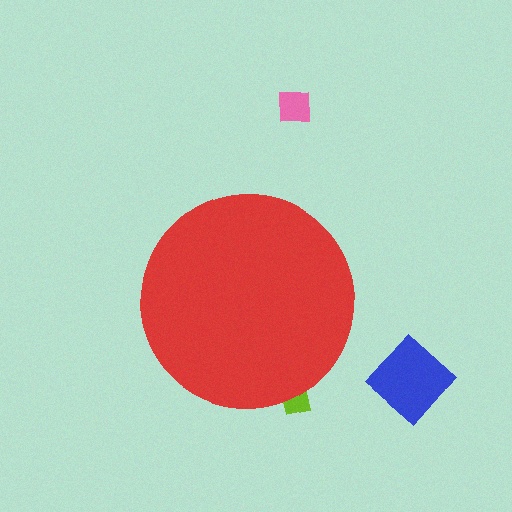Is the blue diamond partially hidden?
No, the blue diamond is fully visible.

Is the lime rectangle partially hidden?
Yes, the lime rectangle is partially hidden behind the red circle.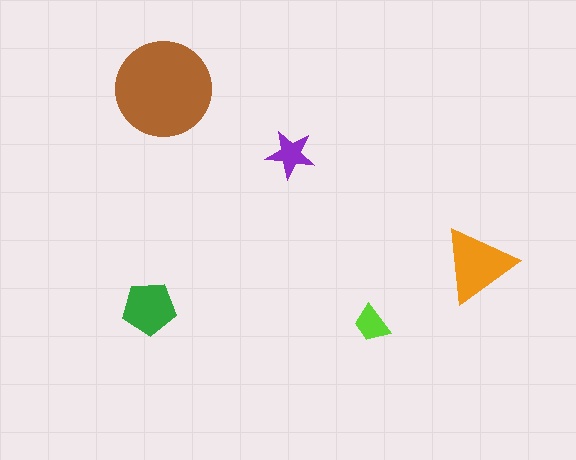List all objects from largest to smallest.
The brown circle, the orange triangle, the green pentagon, the purple star, the lime trapezoid.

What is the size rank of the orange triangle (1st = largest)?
2nd.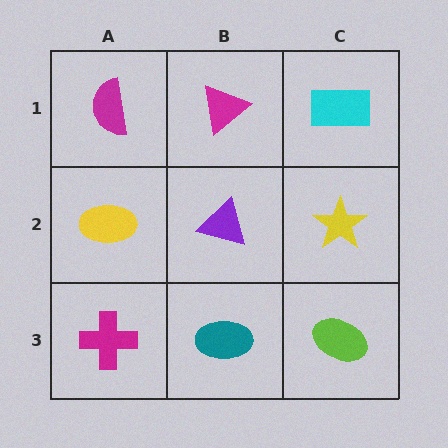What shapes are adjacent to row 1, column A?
A yellow ellipse (row 2, column A), a magenta triangle (row 1, column B).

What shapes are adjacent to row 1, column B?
A purple triangle (row 2, column B), a magenta semicircle (row 1, column A), a cyan rectangle (row 1, column C).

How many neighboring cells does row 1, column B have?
3.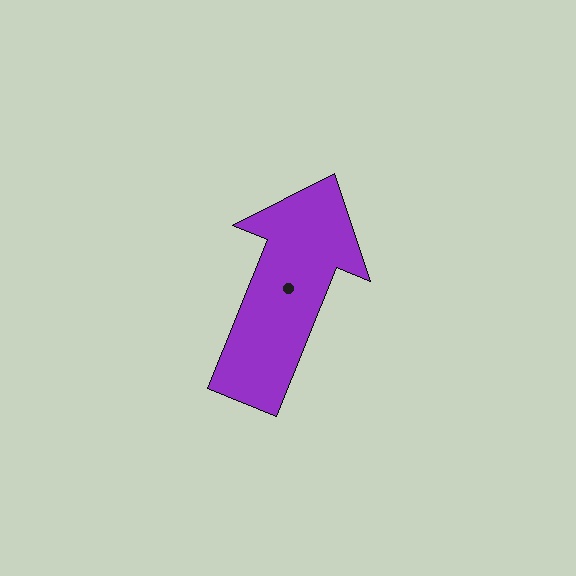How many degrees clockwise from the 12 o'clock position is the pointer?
Approximately 22 degrees.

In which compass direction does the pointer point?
North.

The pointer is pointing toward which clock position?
Roughly 1 o'clock.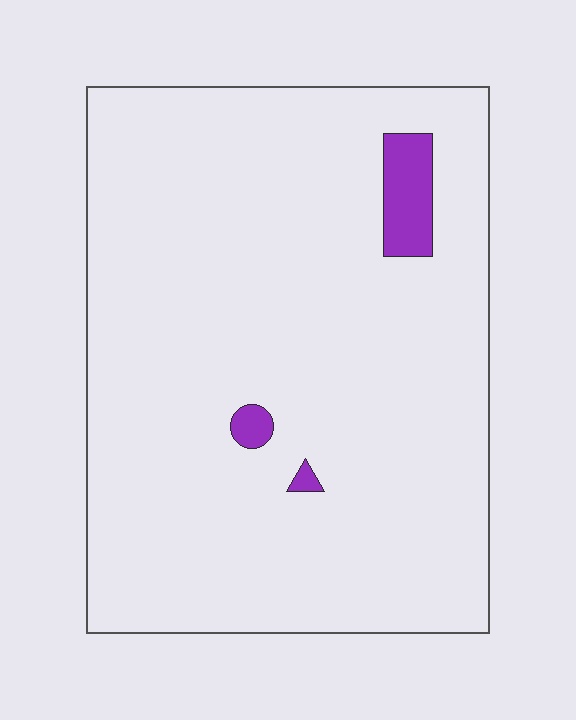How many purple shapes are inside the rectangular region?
3.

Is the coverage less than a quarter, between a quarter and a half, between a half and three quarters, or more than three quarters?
Less than a quarter.